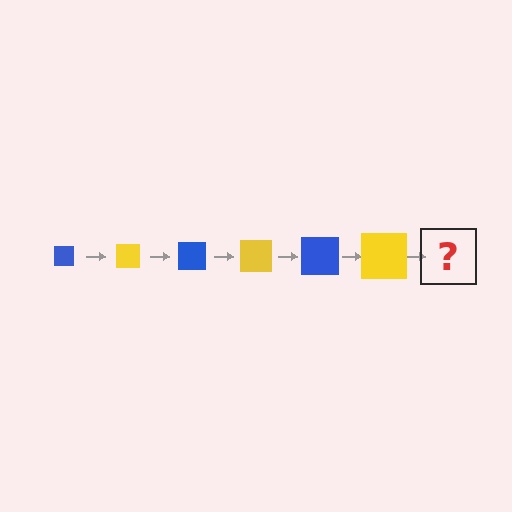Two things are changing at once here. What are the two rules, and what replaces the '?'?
The two rules are that the square grows larger each step and the color cycles through blue and yellow. The '?' should be a blue square, larger than the previous one.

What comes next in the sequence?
The next element should be a blue square, larger than the previous one.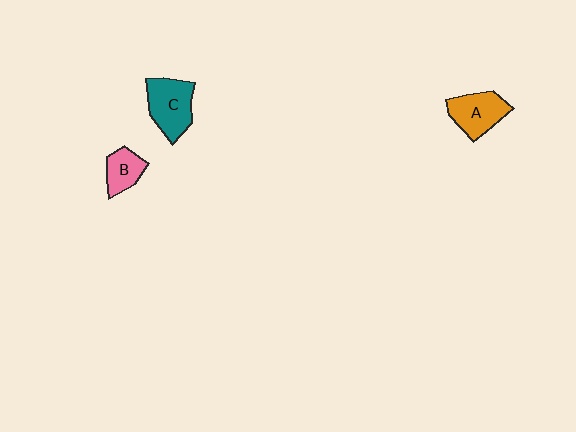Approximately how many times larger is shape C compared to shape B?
Approximately 1.6 times.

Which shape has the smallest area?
Shape B (pink).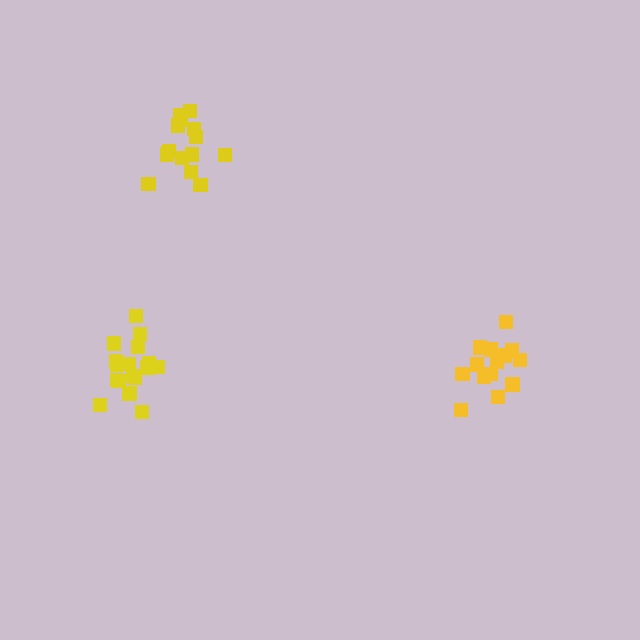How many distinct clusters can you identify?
There are 3 distinct clusters.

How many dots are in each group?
Group 1: 17 dots, Group 2: 15 dots, Group 3: 14 dots (46 total).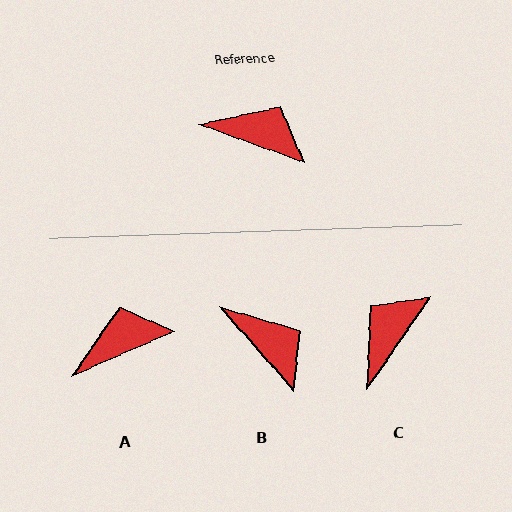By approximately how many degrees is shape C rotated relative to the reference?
Approximately 76 degrees counter-clockwise.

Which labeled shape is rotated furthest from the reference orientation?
C, about 76 degrees away.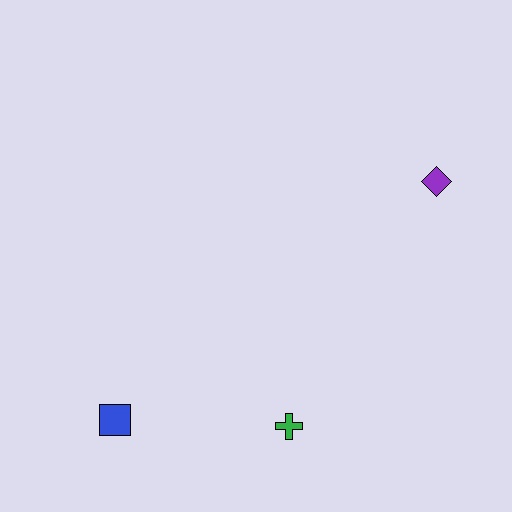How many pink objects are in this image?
There are no pink objects.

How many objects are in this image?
There are 3 objects.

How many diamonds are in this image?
There is 1 diamond.